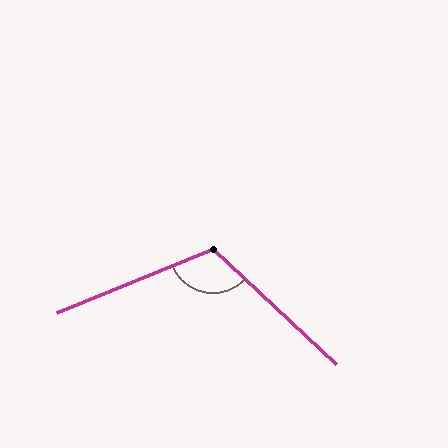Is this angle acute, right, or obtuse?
It is obtuse.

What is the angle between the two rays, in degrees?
Approximately 115 degrees.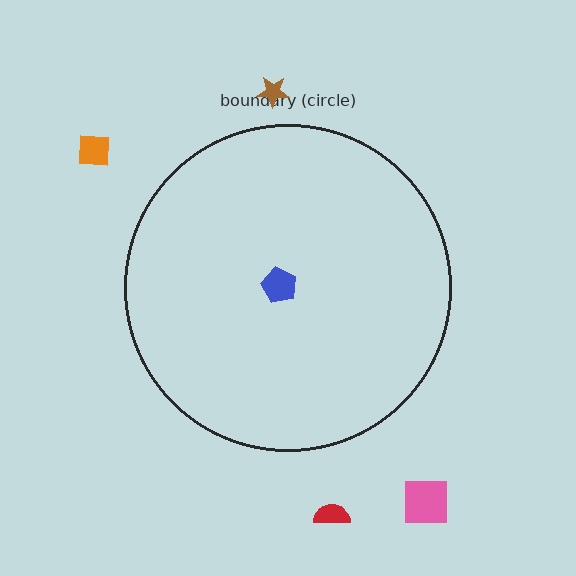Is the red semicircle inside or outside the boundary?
Outside.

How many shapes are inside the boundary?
1 inside, 4 outside.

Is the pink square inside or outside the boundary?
Outside.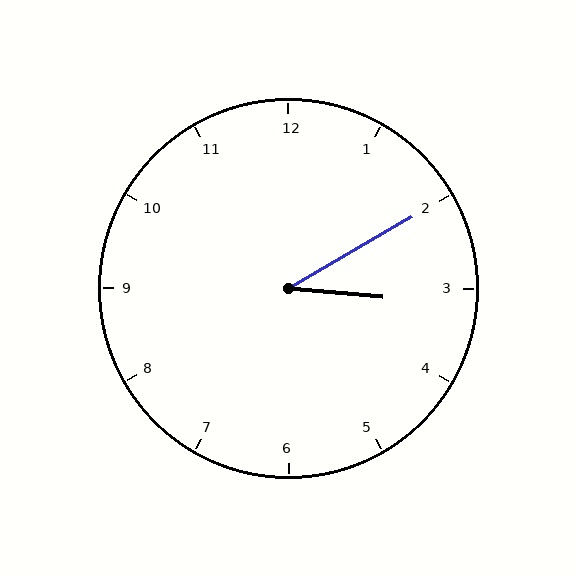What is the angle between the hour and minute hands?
Approximately 35 degrees.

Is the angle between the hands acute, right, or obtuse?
It is acute.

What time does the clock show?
3:10.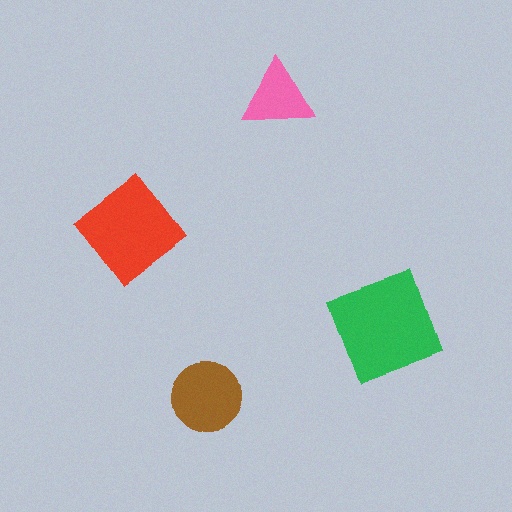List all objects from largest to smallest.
The green diamond, the red diamond, the brown circle, the pink triangle.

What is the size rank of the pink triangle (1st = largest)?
4th.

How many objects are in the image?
There are 4 objects in the image.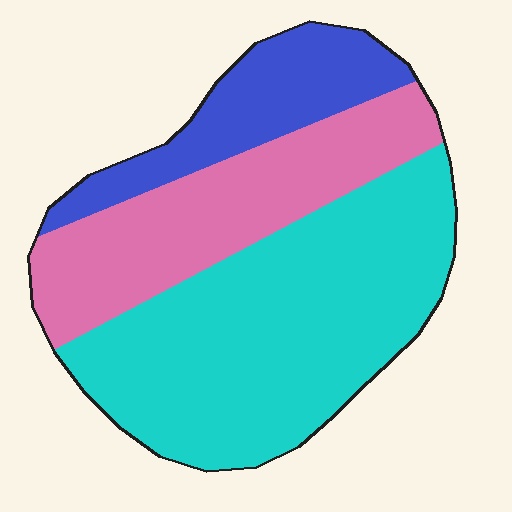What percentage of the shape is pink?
Pink takes up between a quarter and a half of the shape.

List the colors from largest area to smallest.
From largest to smallest: cyan, pink, blue.